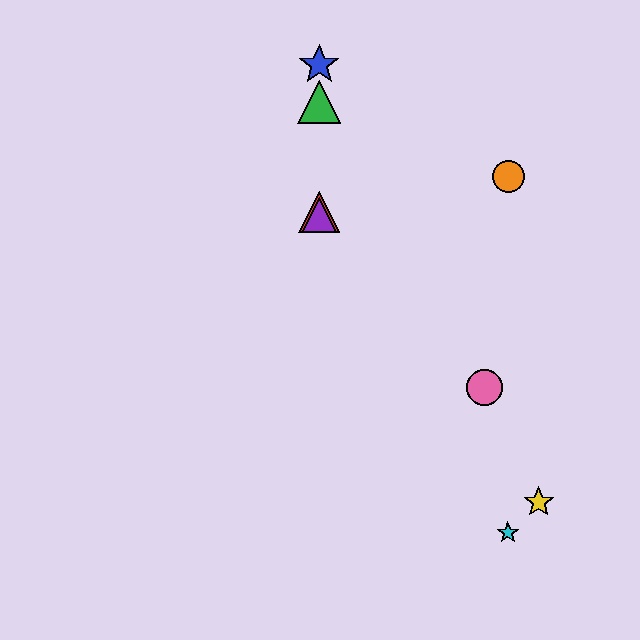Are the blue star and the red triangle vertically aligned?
Yes, both are at x≈319.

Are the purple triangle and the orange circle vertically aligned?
No, the purple triangle is at x≈319 and the orange circle is at x≈509.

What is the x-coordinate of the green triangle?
The green triangle is at x≈319.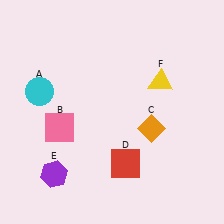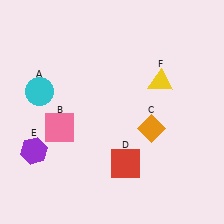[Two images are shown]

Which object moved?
The purple hexagon (E) moved up.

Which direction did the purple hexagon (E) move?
The purple hexagon (E) moved up.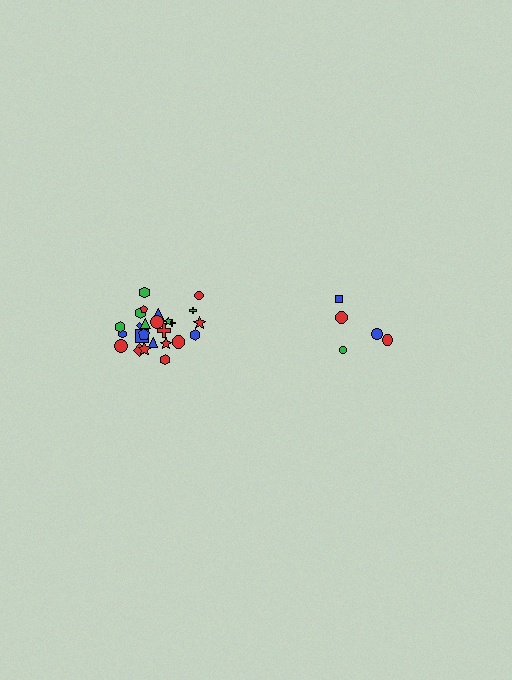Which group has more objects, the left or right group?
The left group.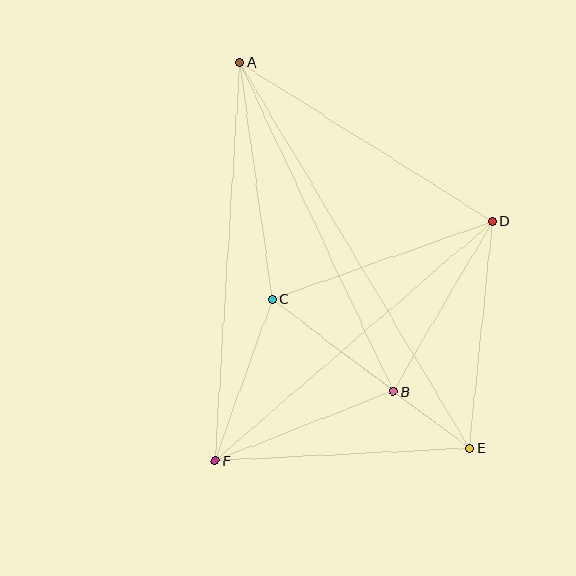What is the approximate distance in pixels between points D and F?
The distance between D and F is approximately 366 pixels.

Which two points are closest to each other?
Points B and E are closest to each other.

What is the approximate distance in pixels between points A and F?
The distance between A and F is approximately 399 pixels.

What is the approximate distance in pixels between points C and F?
The distance between C and F is approximately 172 pixels.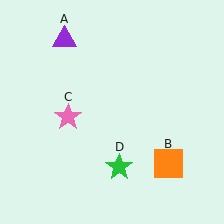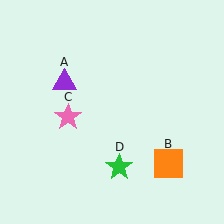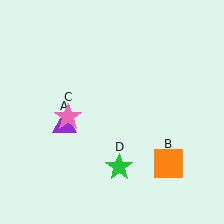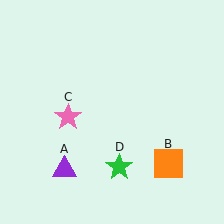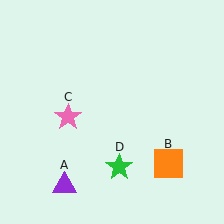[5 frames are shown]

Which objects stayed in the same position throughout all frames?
Orange square (object B) and pink star (object C) and green star (object D) remained stationary.